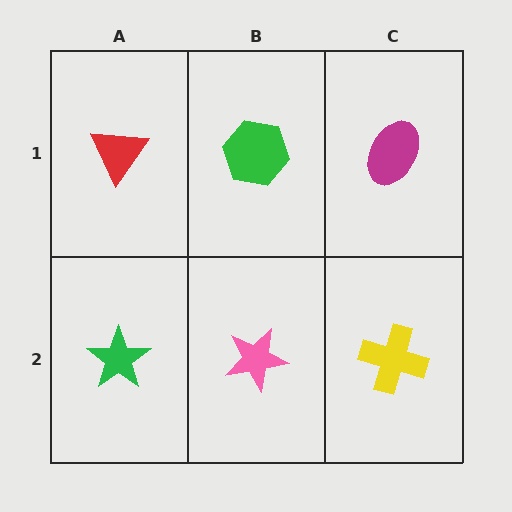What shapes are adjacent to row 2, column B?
A green hexagon (row 1, column B), a green star (row 2, column A), a yellow cross (row 2, column C).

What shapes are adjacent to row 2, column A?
A red triangle (row 1, column A), a pink star (row 2, column B).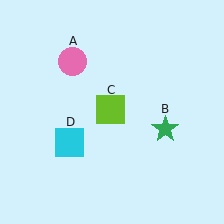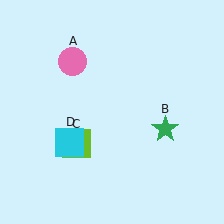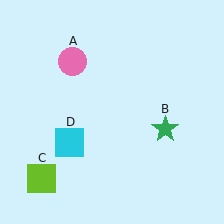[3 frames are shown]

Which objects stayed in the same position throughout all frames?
Pink circle (object A) and green star (object B) and cyan square (object D) remained stationary.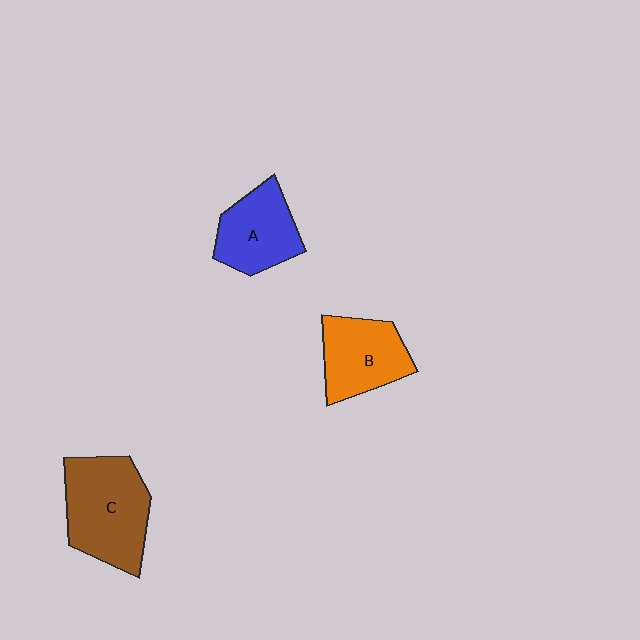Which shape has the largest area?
Shape C (brown).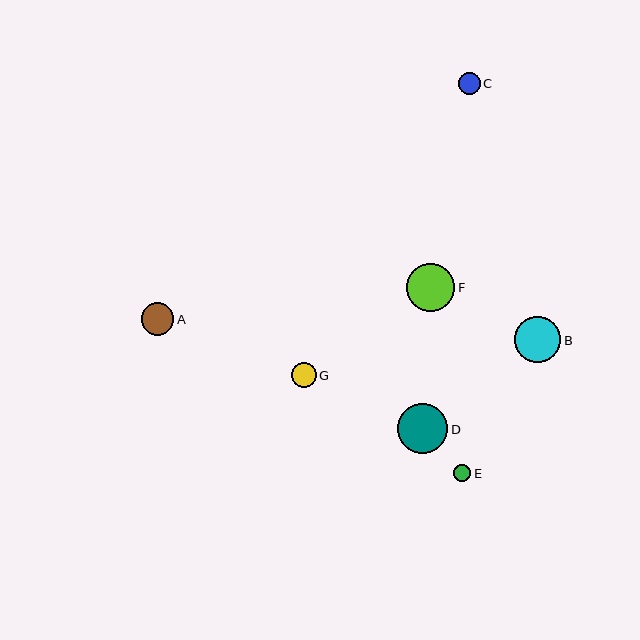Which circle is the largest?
Circle D is the largest with a size of approximately 51 pixels.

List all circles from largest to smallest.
From largest to smallest: D, F, B, A, G, C, E.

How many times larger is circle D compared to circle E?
Circle D is approximately 3.0 times the size of circle E.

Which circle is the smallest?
Circle E is the smallest with a size of approximately 17 pixels.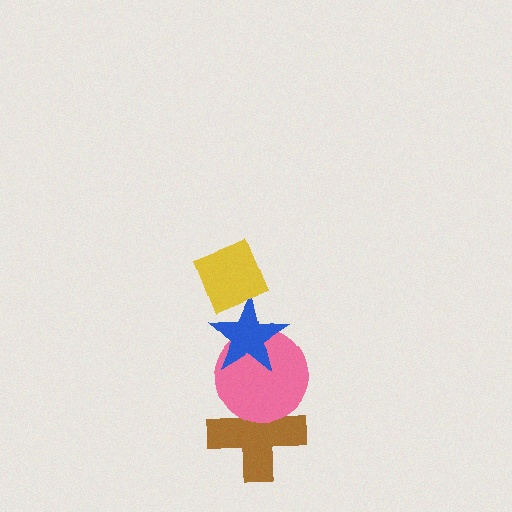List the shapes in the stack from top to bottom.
From top to bottom: the yellow diamond, the blue star, the pink circle, the brown cross.